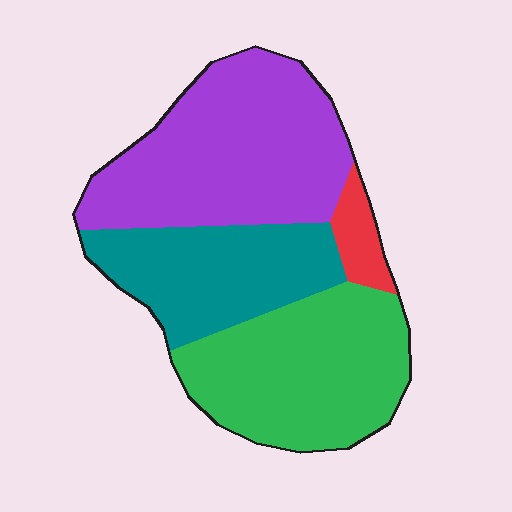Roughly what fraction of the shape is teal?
Teal takes up between a sixth and a third of the shape.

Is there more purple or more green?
Purple.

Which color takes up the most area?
Purple, at roughly 40%.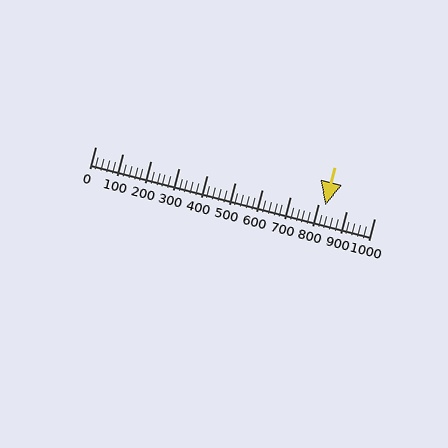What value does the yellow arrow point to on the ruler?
The yellow arrow points to approximately 823.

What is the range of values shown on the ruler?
The ruler shows values from 0 to 1000.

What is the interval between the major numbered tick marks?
The major tick marks are spaced 100 units apart.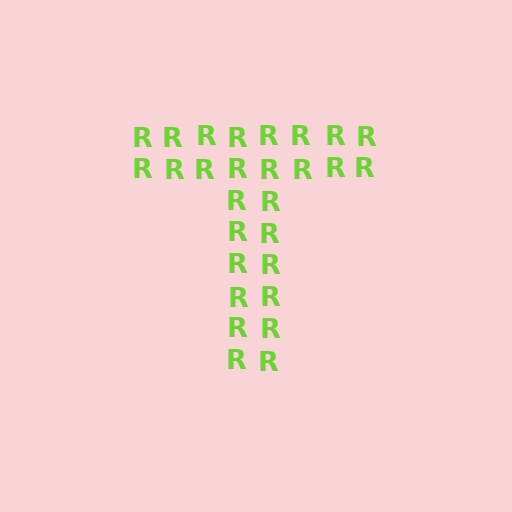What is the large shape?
The large shape is the letter T.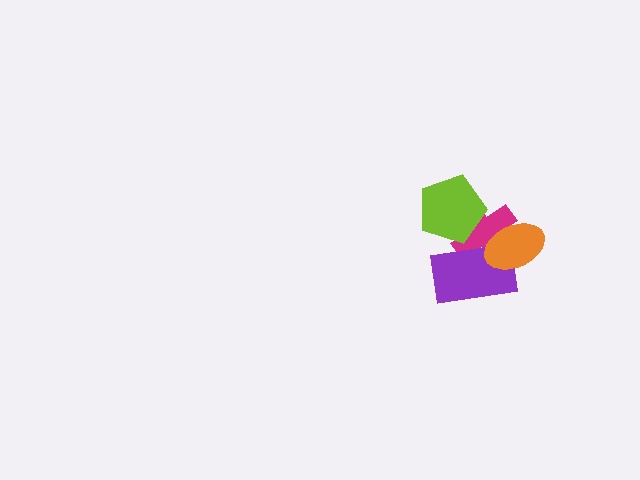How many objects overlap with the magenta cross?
3 objects overlap with the magenta cross.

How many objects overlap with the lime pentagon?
2 objects overlap with the lime pentagon.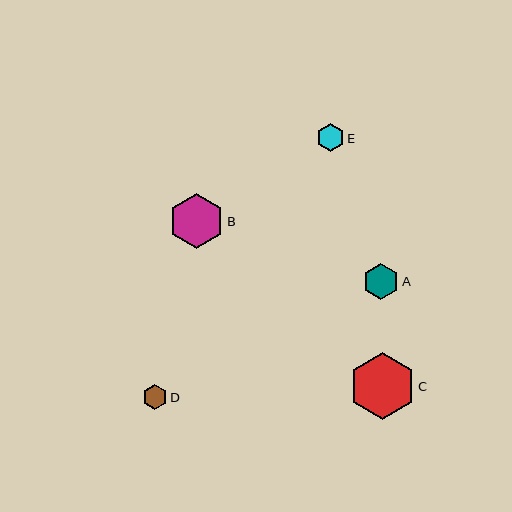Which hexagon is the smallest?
Hexagon D is the smallest with a size of approximately 25 pixels.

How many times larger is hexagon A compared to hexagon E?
Hexagon A is approximately 1.3 times the size of hexagon E.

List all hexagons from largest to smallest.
From largest to smallest: C, B, A, E, D.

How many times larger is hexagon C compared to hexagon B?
Hexagon C is approximately 1.2 times the size of hexagon B.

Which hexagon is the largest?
Hexagon C is the largest with a size of approximately 67 pixels.